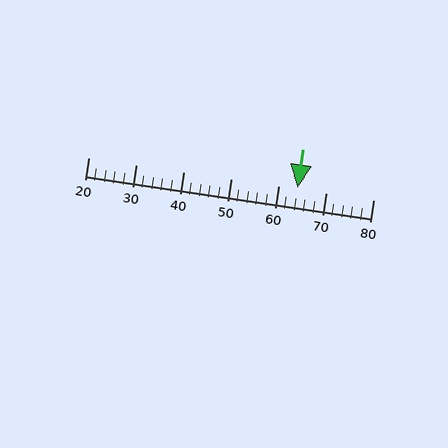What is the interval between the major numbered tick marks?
The major tick marks are spaced 10 units apart.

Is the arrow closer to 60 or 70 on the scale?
The arrow is closer to 60.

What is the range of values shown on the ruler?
The ruler shows values from 20 to 80.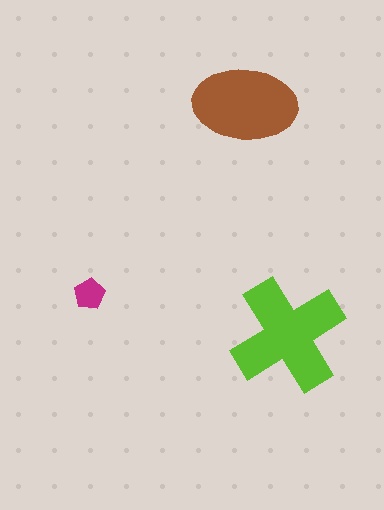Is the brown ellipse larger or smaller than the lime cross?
Smaller.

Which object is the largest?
The lime cross.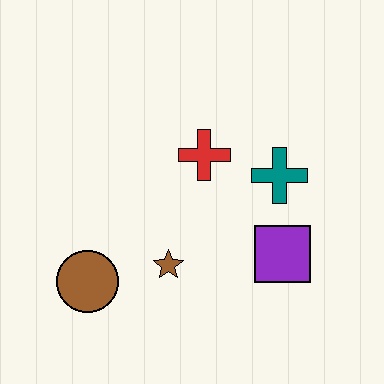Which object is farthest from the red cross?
The brown circle is farthest from the red cross.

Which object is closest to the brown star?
The brown circle is closest to the brown star.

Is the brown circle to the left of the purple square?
Yes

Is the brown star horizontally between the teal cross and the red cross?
No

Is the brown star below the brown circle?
No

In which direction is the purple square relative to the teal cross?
The purple square is below the teal cross.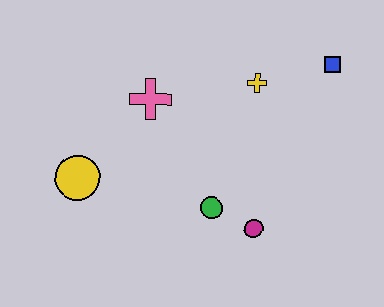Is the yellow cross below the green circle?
No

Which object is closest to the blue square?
The yellow cross is closest to the blue square.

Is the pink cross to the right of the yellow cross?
No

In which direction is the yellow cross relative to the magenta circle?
The yellow cross is above the magenta circle.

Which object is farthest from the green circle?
The blue square is farthest from the green circle.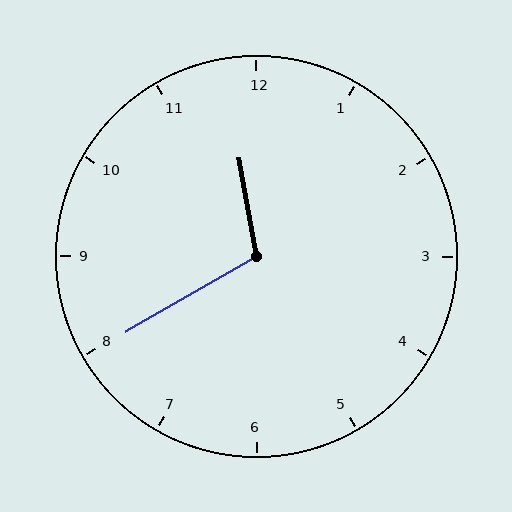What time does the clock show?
11:40.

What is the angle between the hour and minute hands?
Approximately 110 degrees.